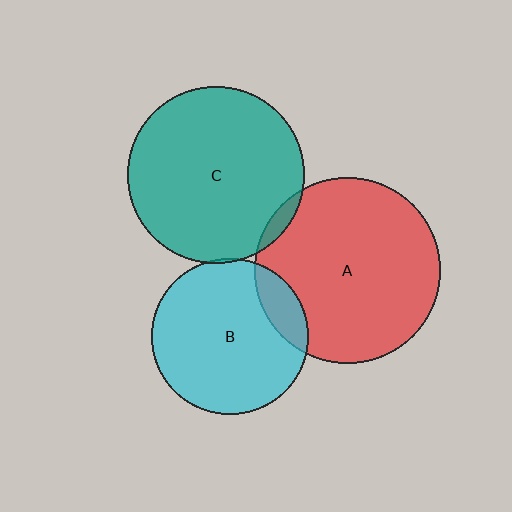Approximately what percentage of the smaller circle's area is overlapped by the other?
Approximately 15%.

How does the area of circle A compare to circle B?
Approximately 1.4 times.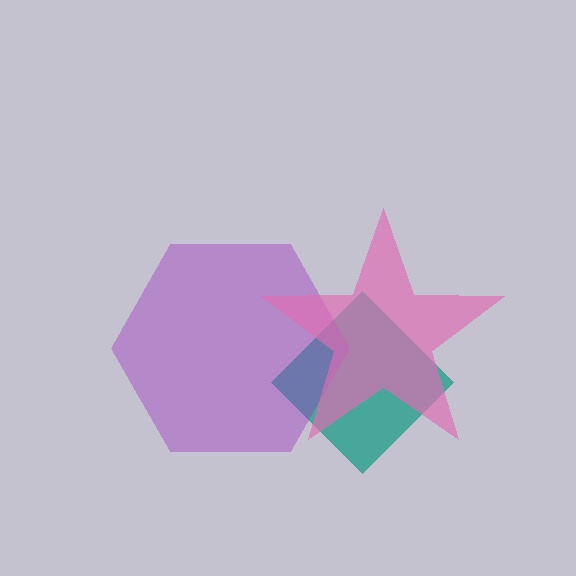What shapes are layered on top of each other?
The layered shapes are: a teal diamond, a purple hexagon, a pink star.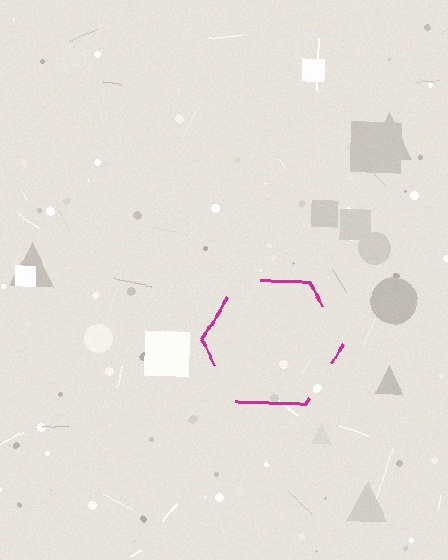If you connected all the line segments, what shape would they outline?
They would outline a hexagon.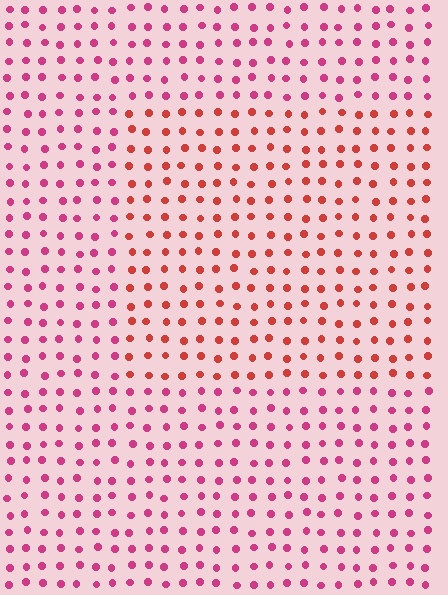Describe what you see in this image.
The image is filled with small magenta elements in a uniform arrangement. A rectangle-shaped region is visible where the elements are tinted to a slightly different hue, forming a subtle color boundary.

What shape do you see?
I see a rectangle.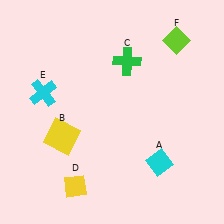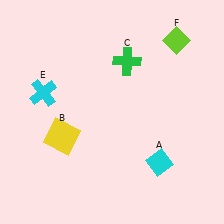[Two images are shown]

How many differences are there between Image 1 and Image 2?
There is 1 difference between the two images.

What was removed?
The yellow diamond (D) was removed in Image 2.